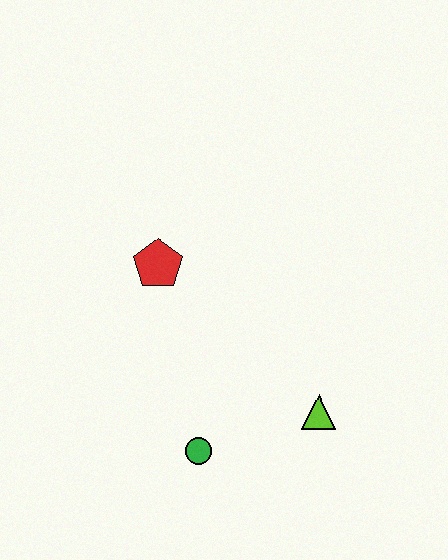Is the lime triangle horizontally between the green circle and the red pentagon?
No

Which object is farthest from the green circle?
The red pentagon is farthest from the green circle.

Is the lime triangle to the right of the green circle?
Yes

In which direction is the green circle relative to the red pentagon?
The green circle is below the red pentagon.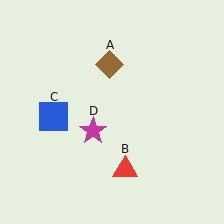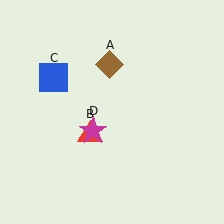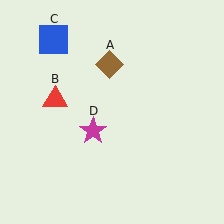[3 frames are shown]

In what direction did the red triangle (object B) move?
The red triangle (object B) moved up and to the left.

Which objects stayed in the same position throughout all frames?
Brown diamond (object A) and magenta star (object D) remained stationary.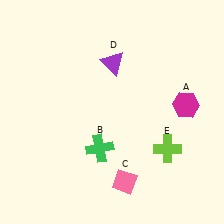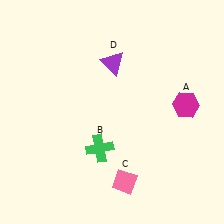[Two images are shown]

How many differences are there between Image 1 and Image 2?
There is 1 difference between the two images.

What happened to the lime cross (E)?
The lime cross (E) was removed in Image 2. It was in the bottom-right area of Image 1.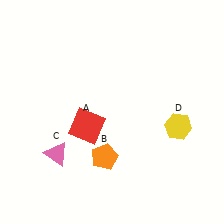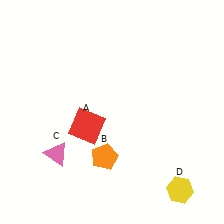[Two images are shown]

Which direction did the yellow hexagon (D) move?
The yellow hexagon (D) moved down.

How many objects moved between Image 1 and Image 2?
1 object moved between the two images.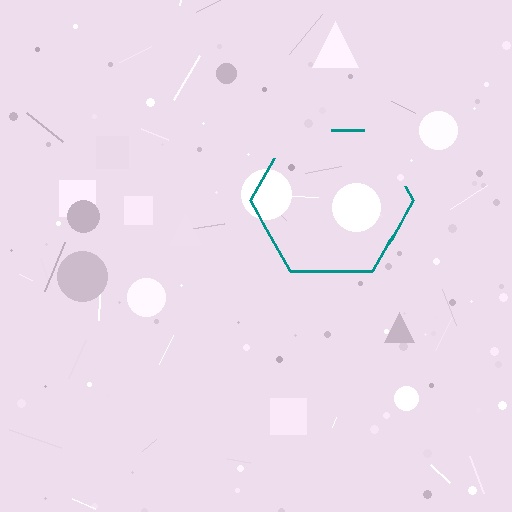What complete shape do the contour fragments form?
The contour fragments form a hexagon.